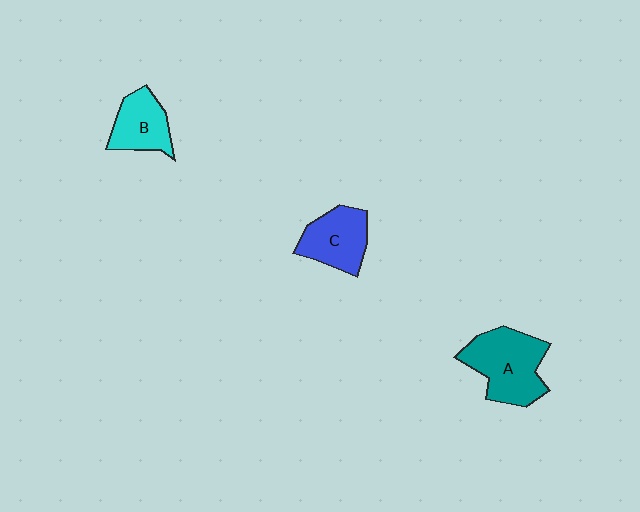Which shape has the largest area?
Shape A (teal).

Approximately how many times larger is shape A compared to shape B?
Approximately 1.6 times.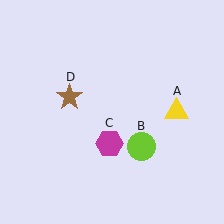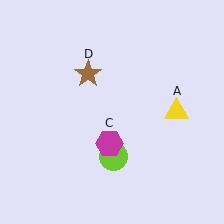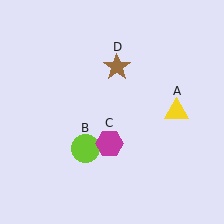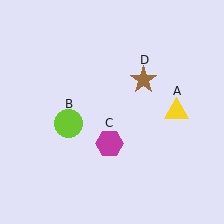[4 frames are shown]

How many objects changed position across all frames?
2 objects changed position: lime circle (object B), brown star (object D).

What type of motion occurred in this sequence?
The lime circle (object B), brown star (object D) rotated clockwise around the center of the scene.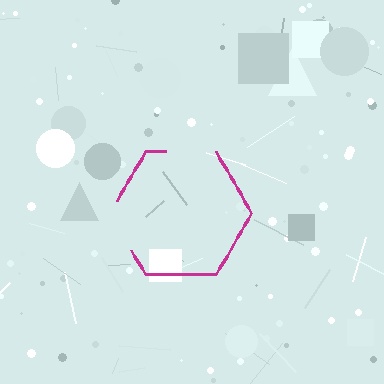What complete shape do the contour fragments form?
The contour fragments form a hexagon.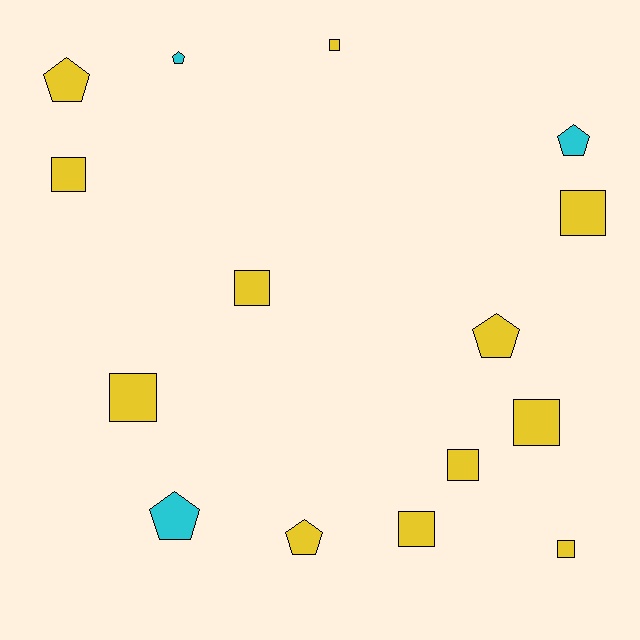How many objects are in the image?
There are 15 objects.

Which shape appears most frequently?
Square, with 9 objects.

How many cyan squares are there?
There are no cyan squares.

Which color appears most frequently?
Yellow, with 12 objects.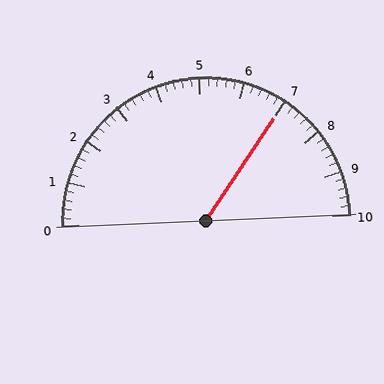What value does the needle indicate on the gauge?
The needle indicates approximately 7.0.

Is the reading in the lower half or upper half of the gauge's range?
The reading is in the upper half of the range (0 to 10).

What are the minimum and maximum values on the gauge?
The gauge ranges from 0 to 10.